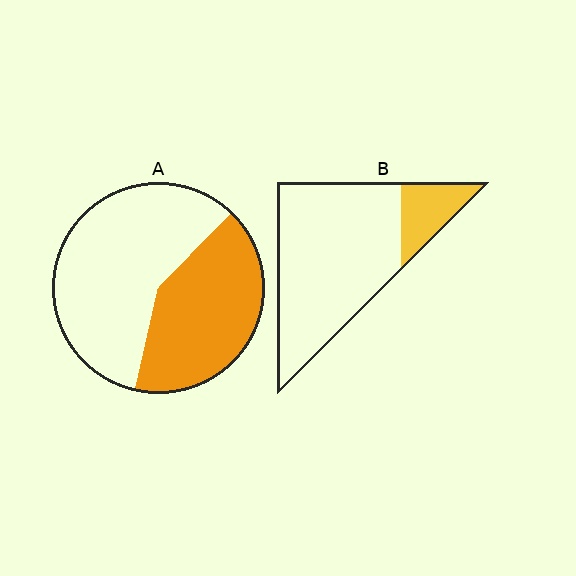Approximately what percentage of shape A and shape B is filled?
A is approximately 40% and B is approximately 15%.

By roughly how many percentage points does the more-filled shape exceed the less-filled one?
By roughly 25 percentage points (A over B).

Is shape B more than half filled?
No.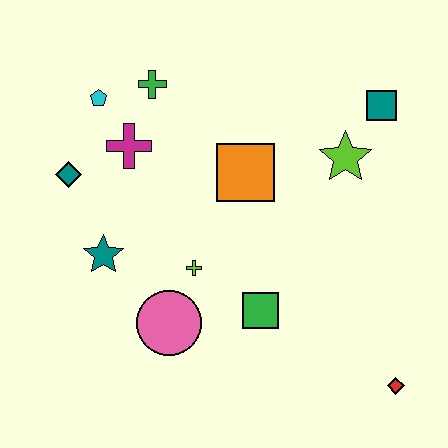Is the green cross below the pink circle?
No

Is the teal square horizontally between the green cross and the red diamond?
Yes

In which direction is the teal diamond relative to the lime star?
The teal diamond is to the left of the lime star.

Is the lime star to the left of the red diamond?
Yes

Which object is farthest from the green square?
The cyan pentagon is farthest from the green square.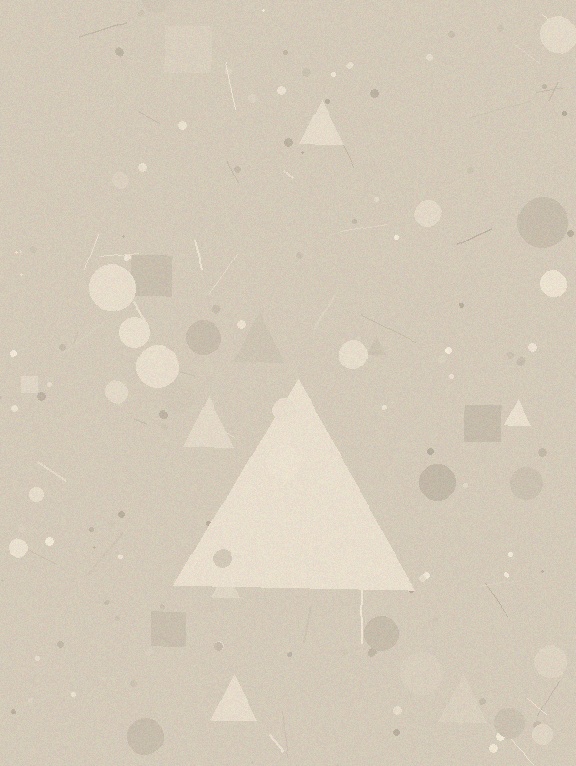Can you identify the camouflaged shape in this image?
The camouflaged shape is a triangle.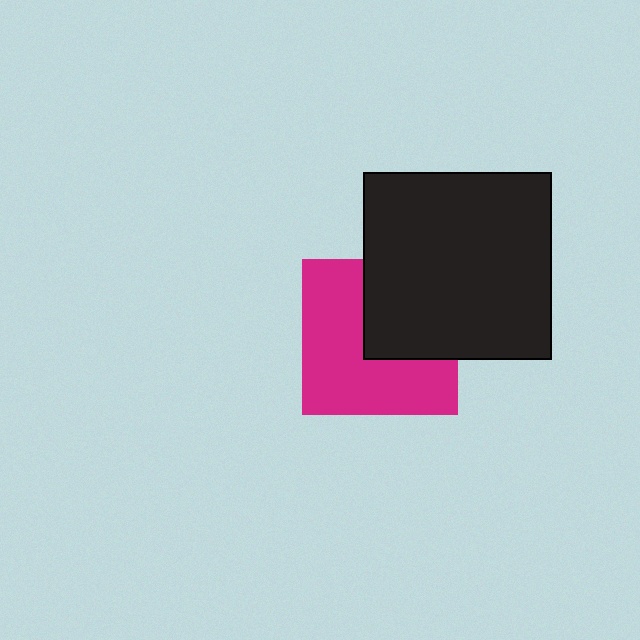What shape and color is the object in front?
The object in front is a black square.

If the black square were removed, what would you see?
You would see the complete magenta square.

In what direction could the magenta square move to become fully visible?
The magenta square could move toward the lower-left. That would shift it out from behind the black square entirely.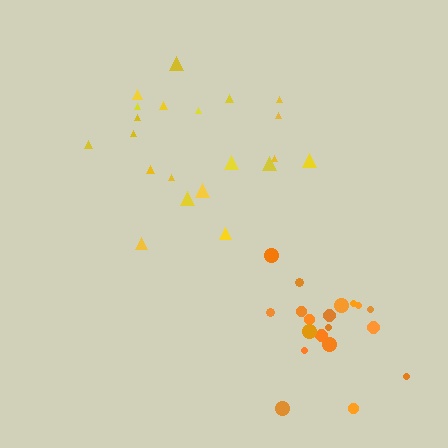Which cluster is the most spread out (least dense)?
Yellow.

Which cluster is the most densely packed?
Orange.